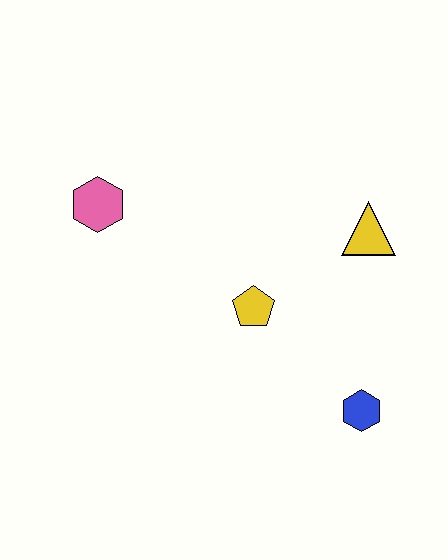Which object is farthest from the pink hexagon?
The blue hexagon is farthest from the pink hexagon.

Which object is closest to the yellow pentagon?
The yellow triangle is closest to the yellow pentagon.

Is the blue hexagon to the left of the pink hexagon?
No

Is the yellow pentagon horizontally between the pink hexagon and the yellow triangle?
Yes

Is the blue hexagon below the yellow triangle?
Yes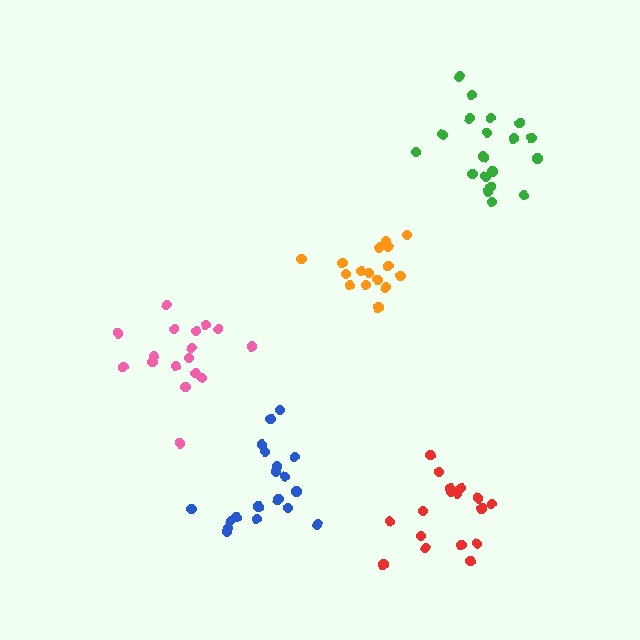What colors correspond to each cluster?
The clusters are colored: green, pink, red, blue, orange.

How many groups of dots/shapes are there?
There are 5 groups.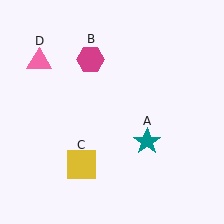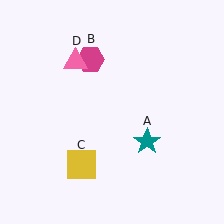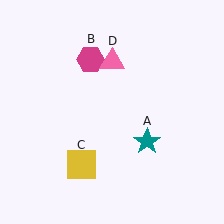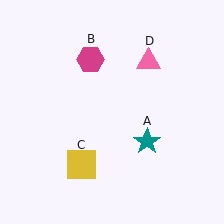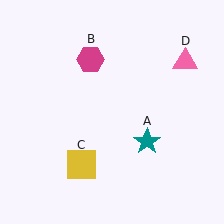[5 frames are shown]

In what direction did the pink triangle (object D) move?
The pink triangle (object D) moved right.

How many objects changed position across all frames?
1 object changed position: pink triangle (object D).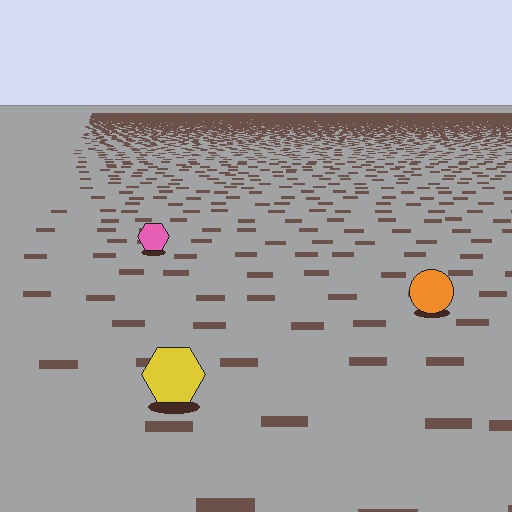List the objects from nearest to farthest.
From nearest to farthest: the yellow hexagon, the orange circle, the pink hexagon.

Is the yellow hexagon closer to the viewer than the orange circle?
Yes. The yellow hexagon is closer — you can tell from the texture gradient: the ground texture is coarser near it.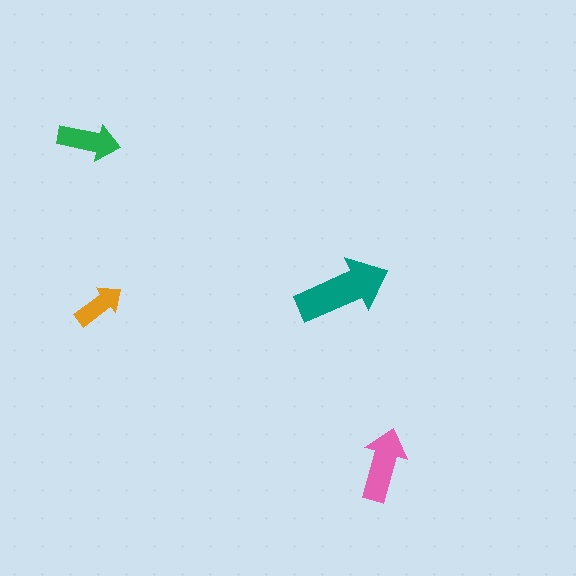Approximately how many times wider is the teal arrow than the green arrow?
About 1.5 times wider.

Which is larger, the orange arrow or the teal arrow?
The teal one.